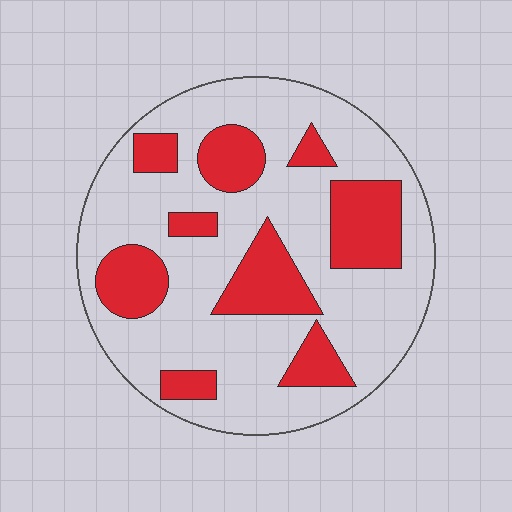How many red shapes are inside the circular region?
9.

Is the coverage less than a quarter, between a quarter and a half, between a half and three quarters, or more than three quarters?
Between a quarter and a half.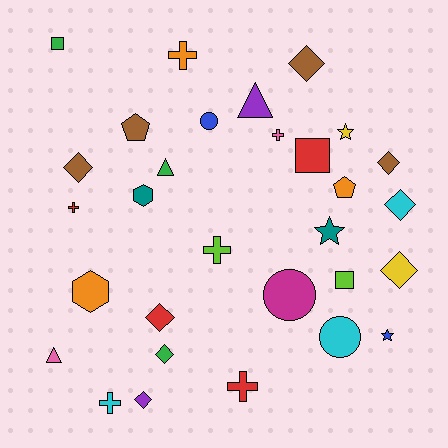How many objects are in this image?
There are 30 objects.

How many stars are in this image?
There are 3 stars.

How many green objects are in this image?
There are 3 green objects.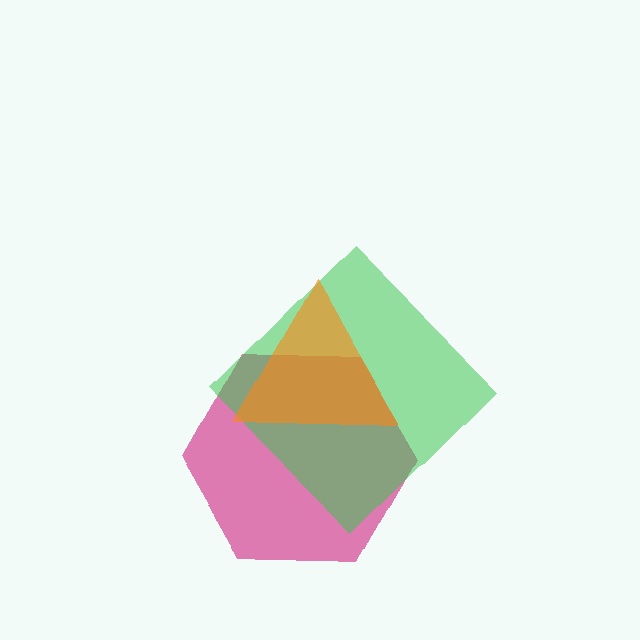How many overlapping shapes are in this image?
There are 3 overlapping shapes in the image.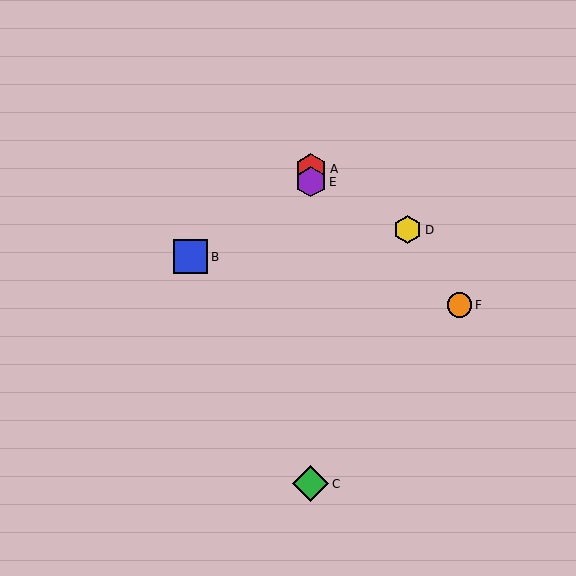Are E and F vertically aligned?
No, E is at x≈311 and F is at x≈460.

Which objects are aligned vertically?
Objects A, C, E are aligned vertically.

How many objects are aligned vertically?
3 objects (A, C, E) are aligned vertically.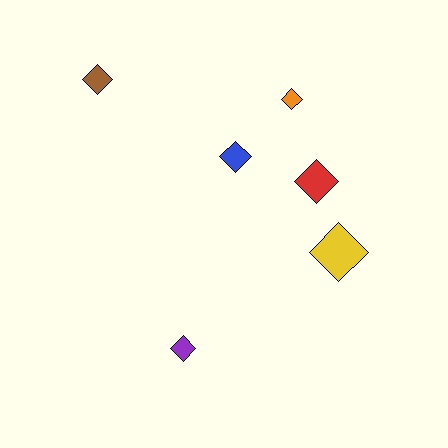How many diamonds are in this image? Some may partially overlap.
There are 6 diamonds.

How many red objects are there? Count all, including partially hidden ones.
There is 1 red object.